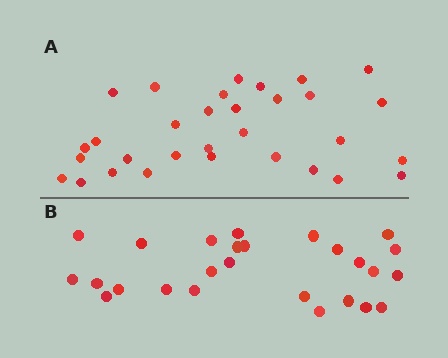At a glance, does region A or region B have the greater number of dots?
Region A (the top region) has more dots.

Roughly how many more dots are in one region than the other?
Region A has about 5 more dots than region B.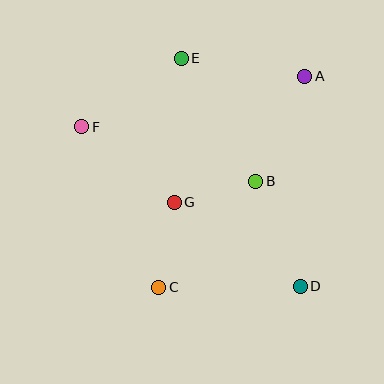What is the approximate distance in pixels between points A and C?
The distance between A and C is approximately 256 pixels.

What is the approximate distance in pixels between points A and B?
The distance between A and B is approximately 116 pixels.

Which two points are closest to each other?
Points B and G are closest to each other.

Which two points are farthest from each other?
Points D and F are farthest from each other.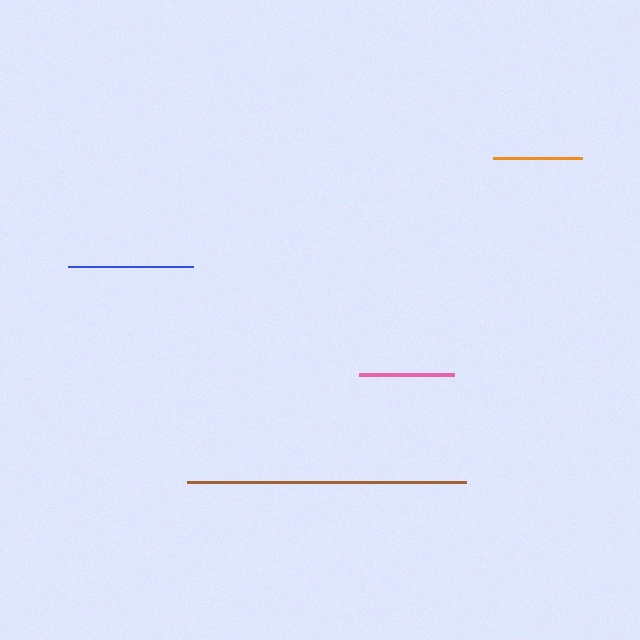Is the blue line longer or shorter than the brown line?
The brown line is longer than the blue line.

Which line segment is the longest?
The brown line is the longest at approximately 279 pixels.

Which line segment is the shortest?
The orange line is the shortest at approximately 89 pixels.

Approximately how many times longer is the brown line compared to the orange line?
The brown line is approximately 3.1 times the length of the orange line.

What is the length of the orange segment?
The orange segment is approximately 89 pixels long.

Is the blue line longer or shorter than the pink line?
The blue line is longer than the pink line.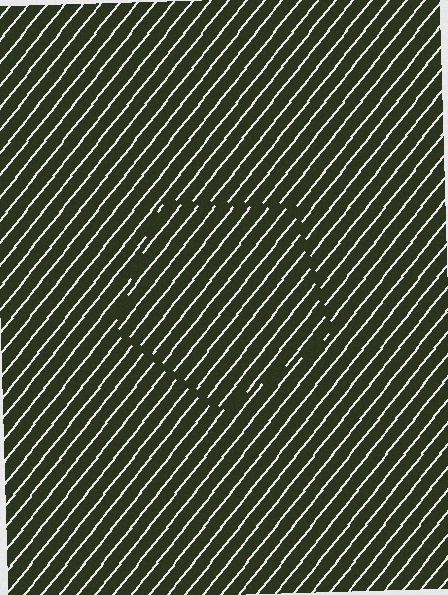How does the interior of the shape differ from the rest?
The interior of the shape contains the same grating, shifted by half a period — the contour is defined by the phase discontinuity where line-ends from the inner and outer gratings abut.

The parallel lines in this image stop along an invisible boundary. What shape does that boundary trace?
An illusory pentagon. The interior of the shape contains the same grating, shifted by half a period — the contour is defined by the phase discontinuity where line-ends from the inner and outer gratings abut.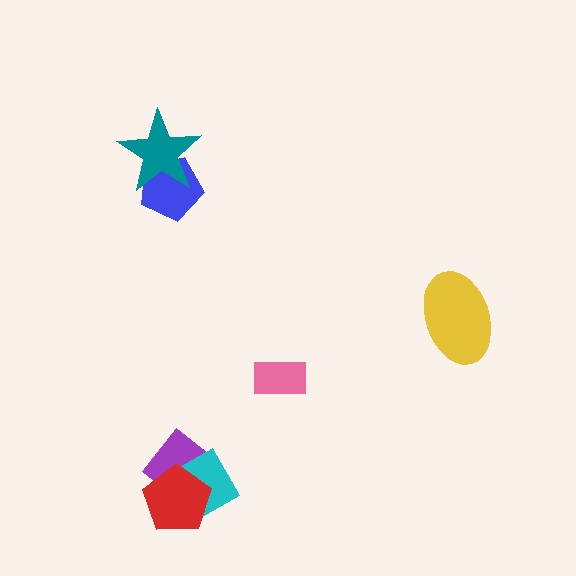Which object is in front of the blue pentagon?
The teal star is in front of the blue pentagon.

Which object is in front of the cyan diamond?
The red pentagon is in front of the cyan diamond.